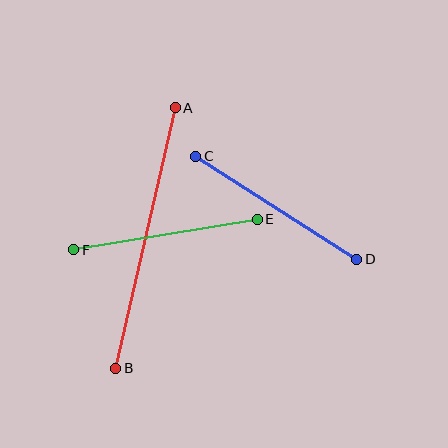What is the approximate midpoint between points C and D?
The midpoint is at approximately (276, 208) pixels.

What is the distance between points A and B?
The distance is approximately 267 pixels.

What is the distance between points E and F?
The distance is approximately 186 pixels.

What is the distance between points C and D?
The distance is approximately 191 pixels.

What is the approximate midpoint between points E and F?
The midpoint is at approximately (166, 234) pixels.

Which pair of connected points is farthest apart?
Points A and B are farthest apart.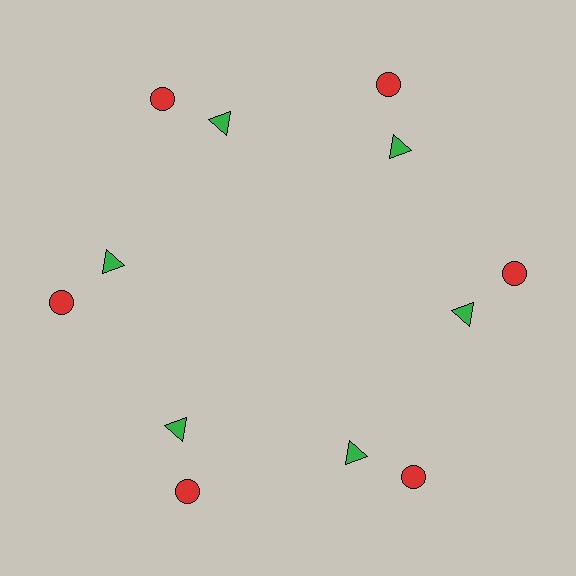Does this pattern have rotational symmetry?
Yes, this pattern has 6-fold rotational symmetry. It looks the same after rotating 60 degrees around the center.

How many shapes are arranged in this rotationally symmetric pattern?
There are 12 shapes, arranged in 6 groups of 2.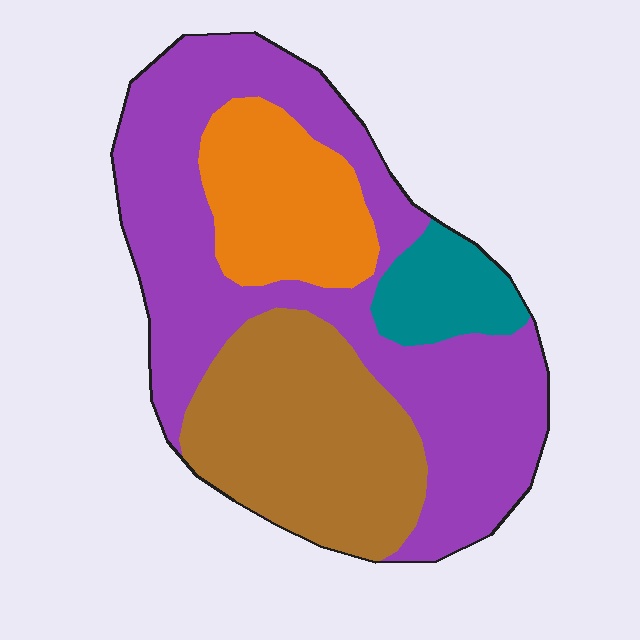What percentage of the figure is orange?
Orange takes up less than a sixth of the figure.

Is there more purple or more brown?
Purple.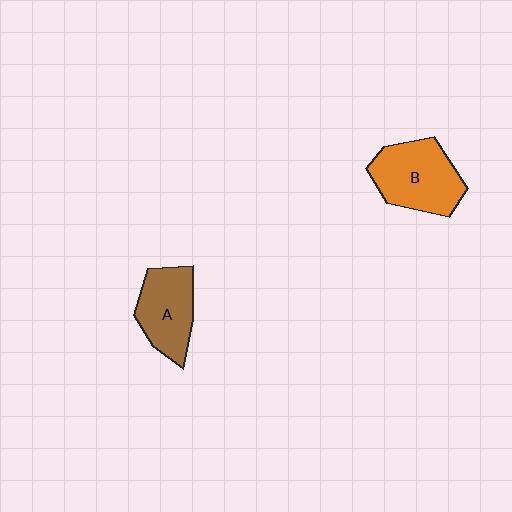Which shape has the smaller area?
Shape A (brown).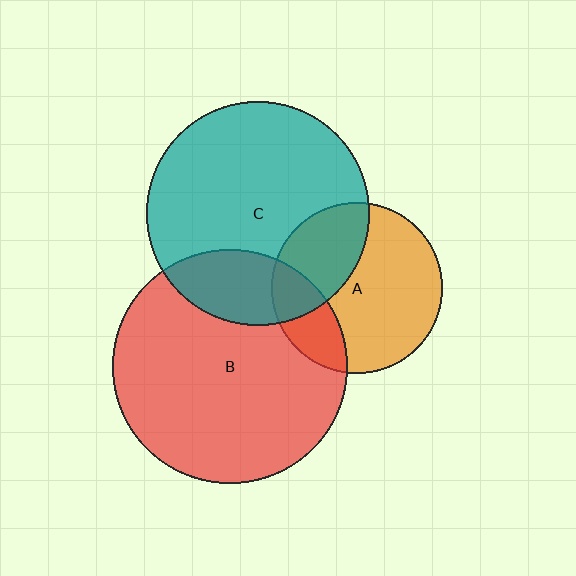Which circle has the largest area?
Circle B (red).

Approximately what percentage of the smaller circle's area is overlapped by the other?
Approximately 20%.